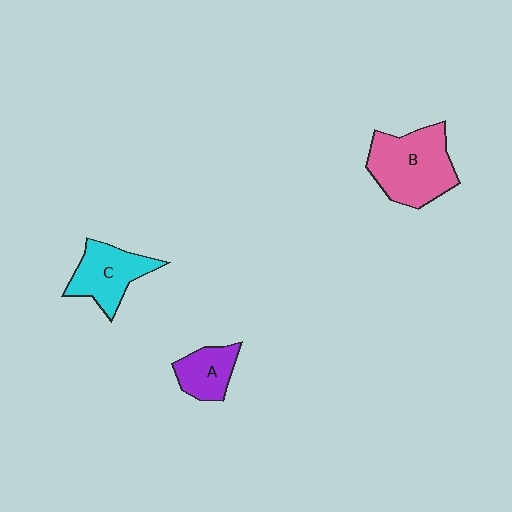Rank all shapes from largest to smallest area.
From largest to smallest: B (pink), C (cyan), A (purple).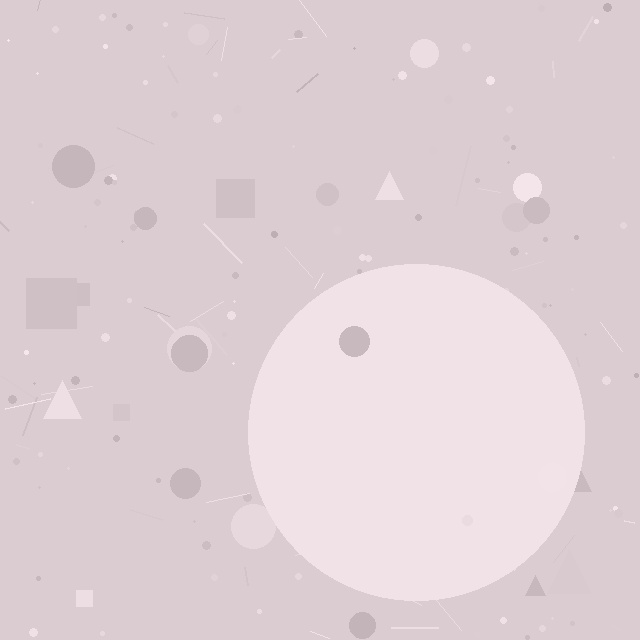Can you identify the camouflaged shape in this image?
The camouflaged shape is a circle.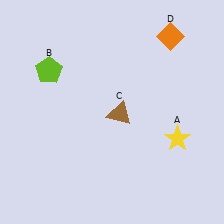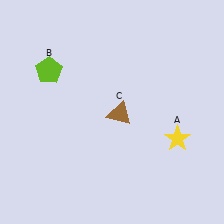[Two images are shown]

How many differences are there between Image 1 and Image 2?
There is 1 difference between the two images.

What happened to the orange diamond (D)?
The orange diamond (D) was removed in Image 2. It was in the top-right area of Image 1.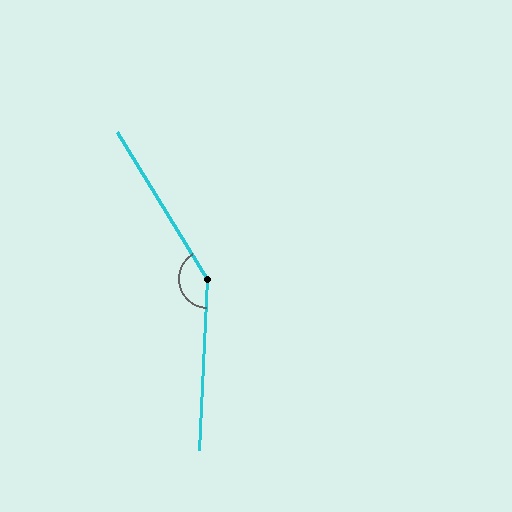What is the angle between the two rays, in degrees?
Approximately 146 degrees.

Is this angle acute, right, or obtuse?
It is obtuse.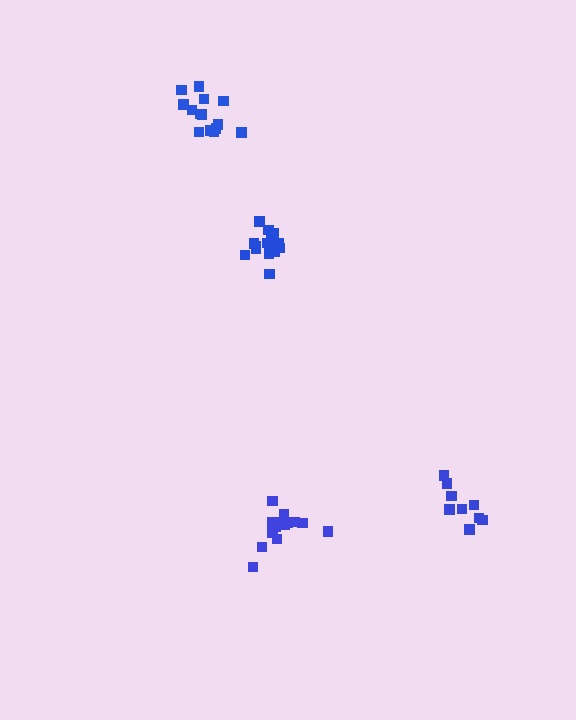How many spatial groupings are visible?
There are 4 spatial groupings.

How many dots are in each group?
Group 1: 14 dots, Group 2: 9 dots, Group 3: 15 dots, Group 4: 14 dots (52 total).